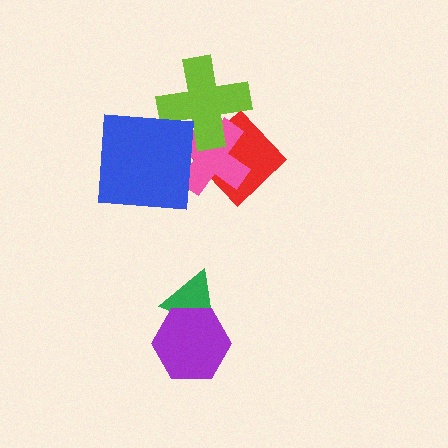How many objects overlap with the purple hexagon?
1 object overlaps with the purple hexagon.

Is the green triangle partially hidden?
Yes, it is partially covered by another shape.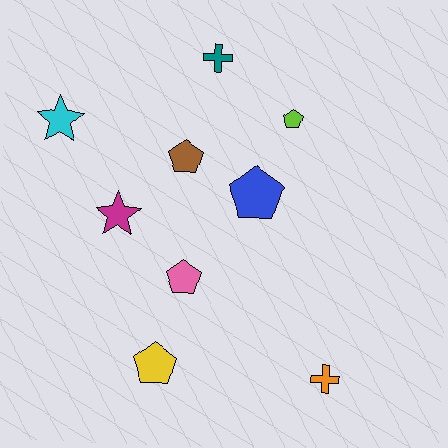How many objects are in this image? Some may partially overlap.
There are 9 objects.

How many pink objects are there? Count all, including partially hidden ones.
There is 1 pink object.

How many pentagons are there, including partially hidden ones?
There are 5 pentagons.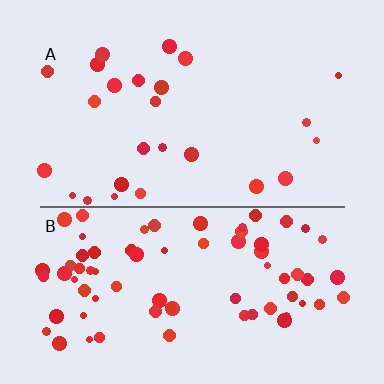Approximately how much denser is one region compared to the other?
Approximately 2.9× — region B over region A.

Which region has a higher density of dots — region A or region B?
B (the bottom).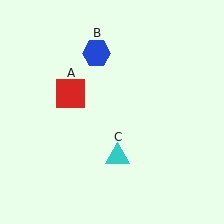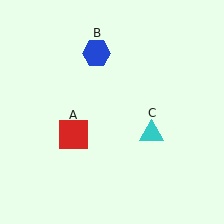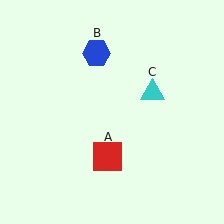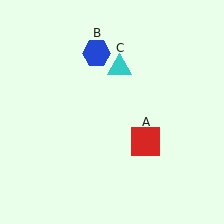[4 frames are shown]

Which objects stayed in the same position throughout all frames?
Blue hexagon (object B) remained stationary.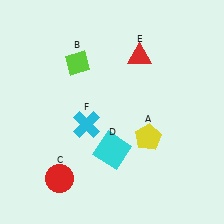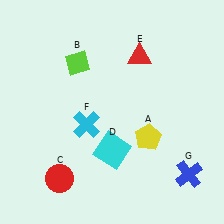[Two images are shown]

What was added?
A blue cross (G) was added in Image 2.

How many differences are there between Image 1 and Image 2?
There is 1 difference between the two images.